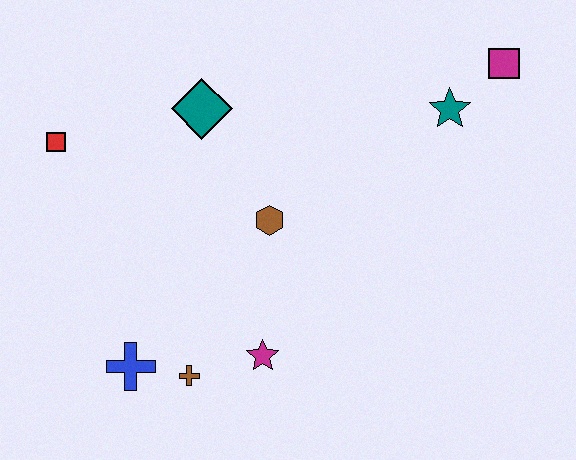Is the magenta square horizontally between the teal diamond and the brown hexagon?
No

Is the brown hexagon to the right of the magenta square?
No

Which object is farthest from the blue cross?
The magenta square is farthest from the blue cross.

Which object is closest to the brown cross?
The blue cross is closest to the brown cross.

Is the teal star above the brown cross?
Yes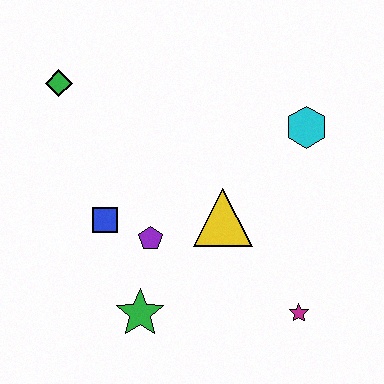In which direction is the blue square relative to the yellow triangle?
The blue square is to the left of the yellow triangle.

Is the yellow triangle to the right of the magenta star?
No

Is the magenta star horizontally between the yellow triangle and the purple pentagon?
No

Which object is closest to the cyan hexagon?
The yellow triangle is closest to the cyan hexagon.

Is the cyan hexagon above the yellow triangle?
Yes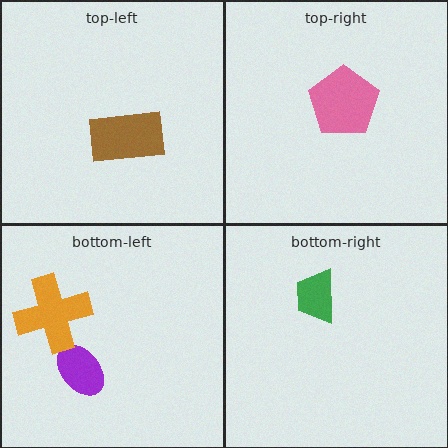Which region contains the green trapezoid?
The bottom-right region.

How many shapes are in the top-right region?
1.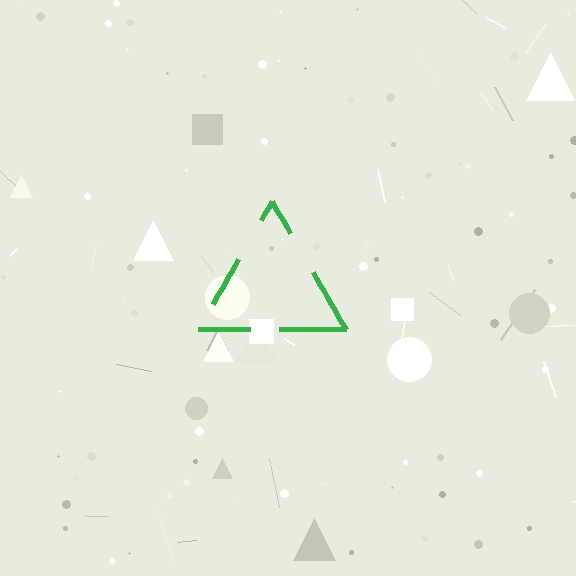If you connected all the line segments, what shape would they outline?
They would outline a triangle.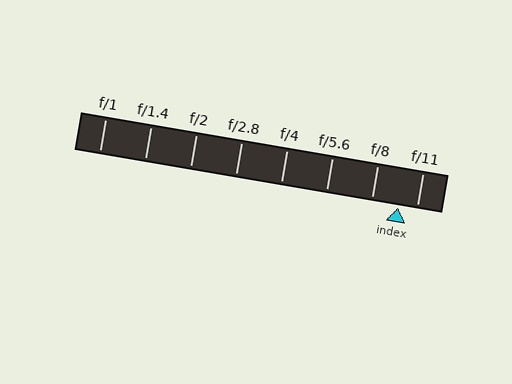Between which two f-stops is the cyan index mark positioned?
The index mark is between f/8 and f/11.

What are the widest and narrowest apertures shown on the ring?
The widest aperture shown is f/1 and the narrowest is f/11.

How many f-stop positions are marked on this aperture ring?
There are 8 f-stop positions marked.